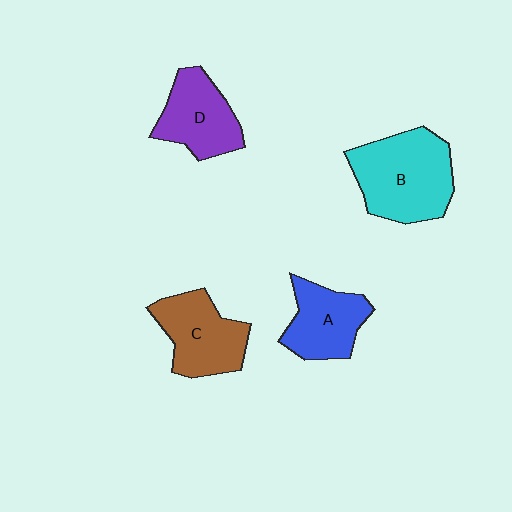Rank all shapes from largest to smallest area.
From largest to smallest: B (cyan), C (brown), D (purple), A (blue).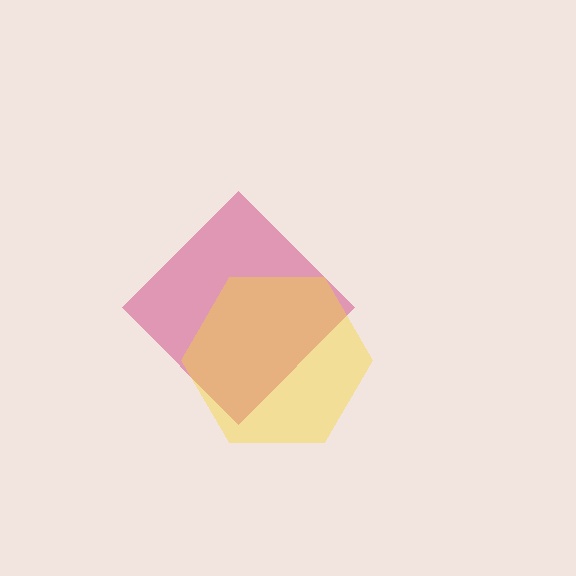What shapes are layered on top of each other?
The layered shapes are: a pink diamond, a yellow hexagon.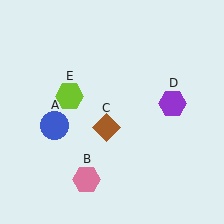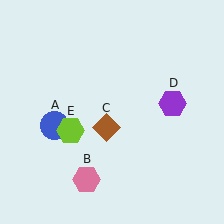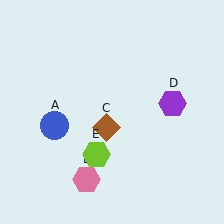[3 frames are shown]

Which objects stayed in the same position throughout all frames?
Blue circle (object A) and pink hexagon (object B) and brown diamond (object C) and purple hexagon (object D) remained stationary.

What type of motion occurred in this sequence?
The lime hexagon (object E) rotated counterclockwise around the center of the scene.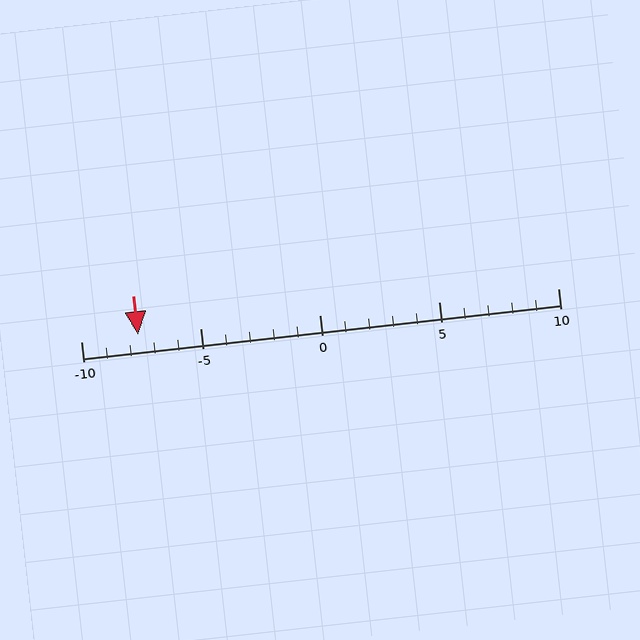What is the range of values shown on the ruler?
The ruler shows values from -10 to 10.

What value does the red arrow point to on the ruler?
The red arrow points to approximately -8.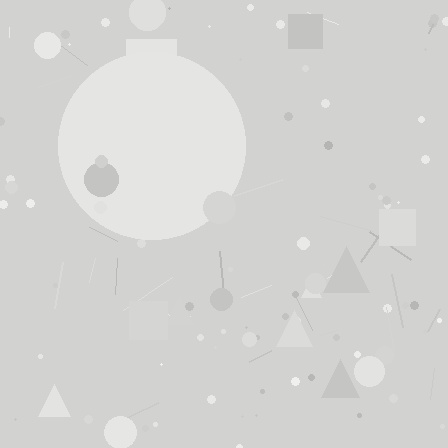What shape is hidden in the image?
A circle is hidden in the image.